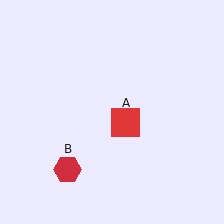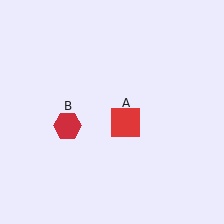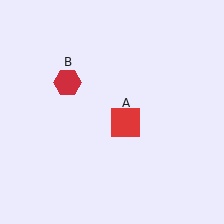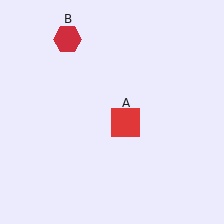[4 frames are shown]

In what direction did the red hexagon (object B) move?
The red hexagon (object B) moved up.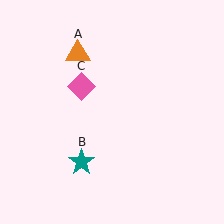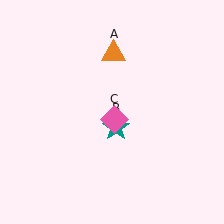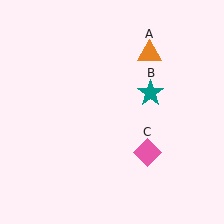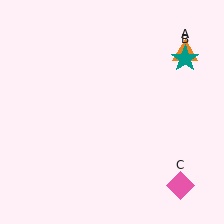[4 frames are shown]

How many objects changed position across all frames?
3 objects changed position: orange triangle (object A), teal star (object B), pink diamond (object C).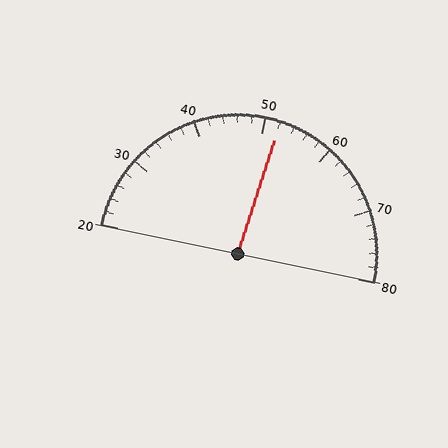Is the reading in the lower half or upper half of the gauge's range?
The reading is in the upper half of the range (20 to 80).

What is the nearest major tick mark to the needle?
The nearest major tick mark is 50.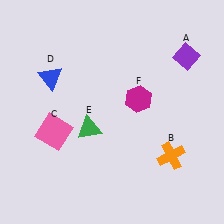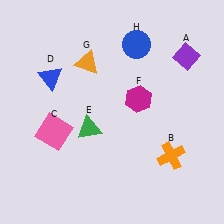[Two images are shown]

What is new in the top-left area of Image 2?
An orange triangle (G) was added in the top-left area of Image 2.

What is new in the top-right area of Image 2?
A blue circle (H) was added in the top-right area of Image 2.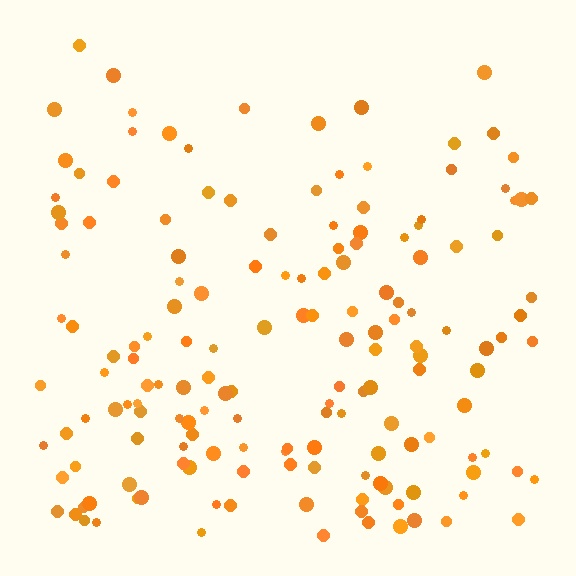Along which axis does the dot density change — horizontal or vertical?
Vertical.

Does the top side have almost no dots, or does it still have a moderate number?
Still a moderate number, just noticeably fewer than the bottom.